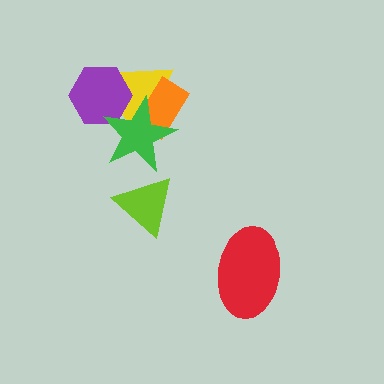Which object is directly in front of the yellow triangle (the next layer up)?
The orange rectangle is directly in front of the yellow triangle.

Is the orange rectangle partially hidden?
Yes, it is partially covered by another shape.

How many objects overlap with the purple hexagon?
2 objects overlap with the purple hexagon.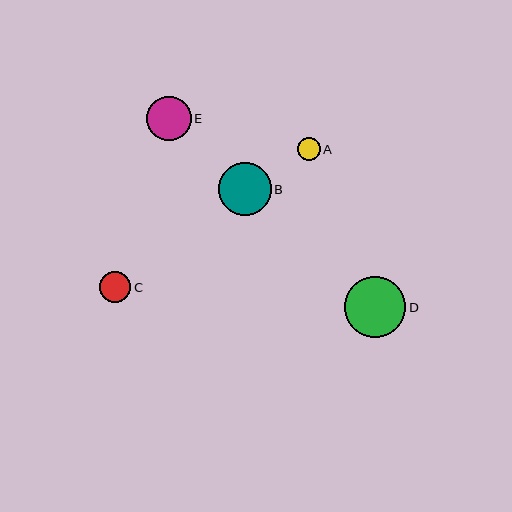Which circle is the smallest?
Circle A is the smallest with a size of approximately 23 pixels.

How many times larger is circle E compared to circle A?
Circle E is approximately 1.9 times the size of circle A.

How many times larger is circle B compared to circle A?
Circle B is approximately 2.3 times the size of circle A.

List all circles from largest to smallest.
From largest to smallest: D, B, E, C, A.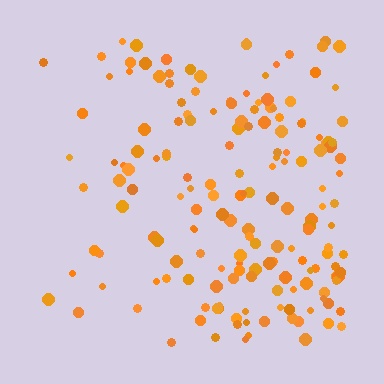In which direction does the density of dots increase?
From left to right, with the right side densest.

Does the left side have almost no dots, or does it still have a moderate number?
Still a moderate number, just noticeably fewer than the right.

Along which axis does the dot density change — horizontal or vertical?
Horizontal.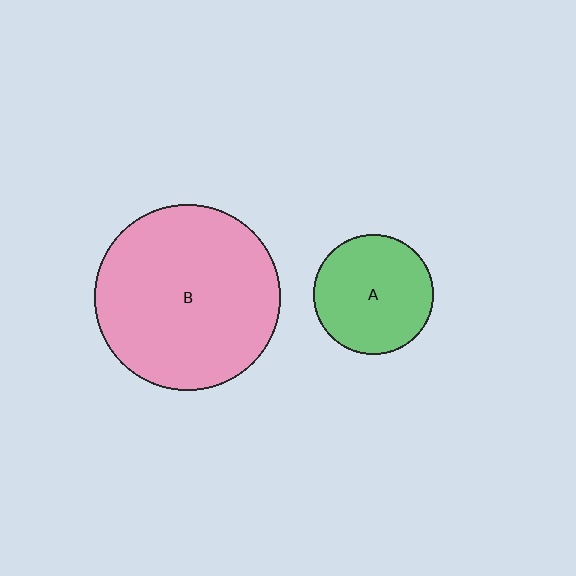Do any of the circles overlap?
No, none of the circles overlap.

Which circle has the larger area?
Circle B (pink).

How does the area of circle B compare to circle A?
Approximately 2.4 times.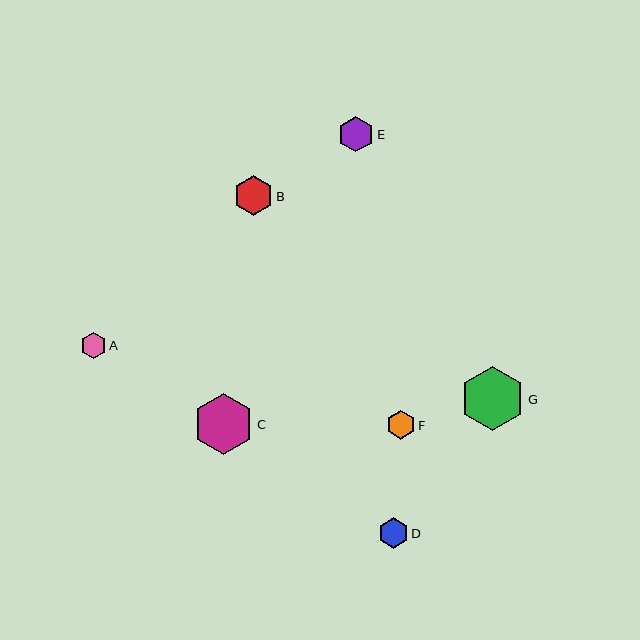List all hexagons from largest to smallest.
From largest to smallest: G, C, B, E, D, F, A.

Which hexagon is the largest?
Hexagon G is the largest with a size of approximately 64 pixels.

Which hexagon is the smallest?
Hexagon A is the smallest with a size of approximately 26 pixels.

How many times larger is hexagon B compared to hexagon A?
Hexagon B is approximately 1.5 times the size of hexagon A.